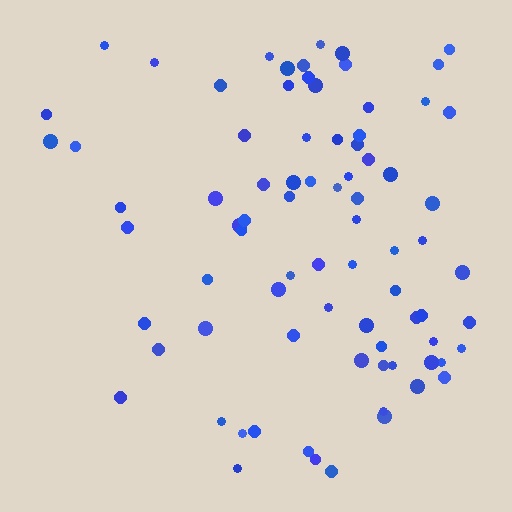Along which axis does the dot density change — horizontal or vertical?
Horizontal.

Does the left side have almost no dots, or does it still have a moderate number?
Still a moderate number, just noticeably fewer than the right.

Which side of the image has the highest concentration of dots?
The right.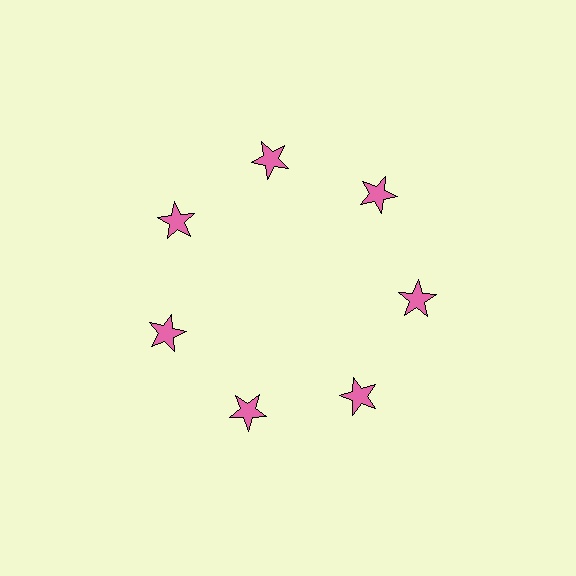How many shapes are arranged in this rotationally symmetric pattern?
There are 7 shapes, arranged in 7 groups of 1.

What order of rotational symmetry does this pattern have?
This pattern has 7-fold rotational symmetry.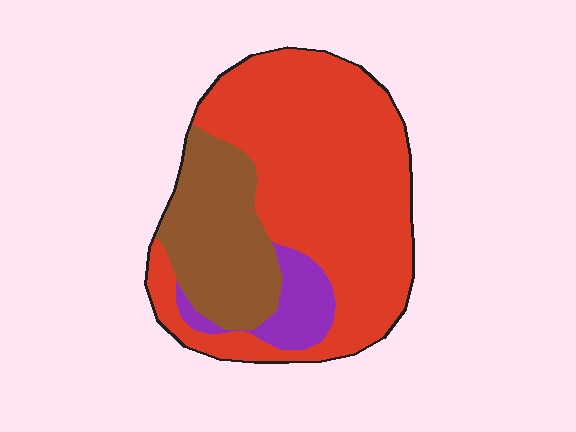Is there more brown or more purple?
Brown.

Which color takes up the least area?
Purple, at roughly 10%.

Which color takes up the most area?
Red, at roughly 65%.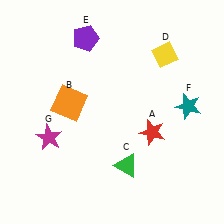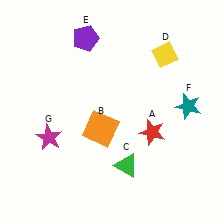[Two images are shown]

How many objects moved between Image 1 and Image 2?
1 object moved between the two images.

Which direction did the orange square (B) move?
The orange square (B) moved right.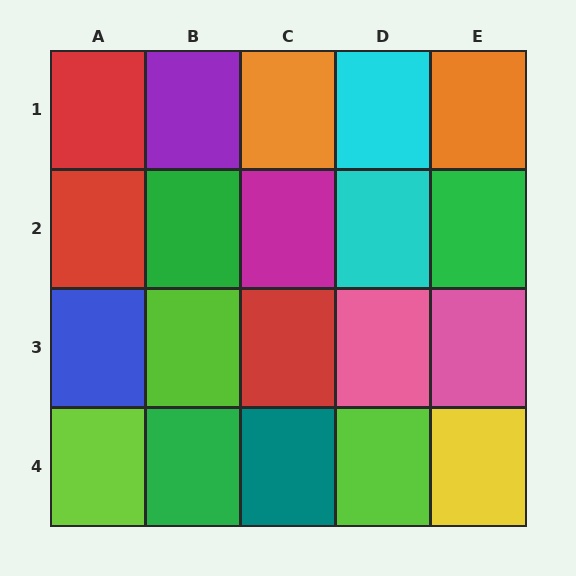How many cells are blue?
1 cell is blue.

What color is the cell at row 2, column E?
Green.